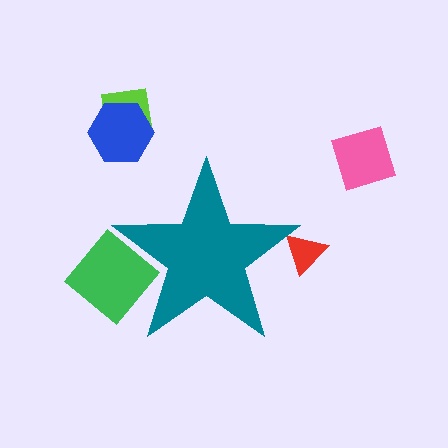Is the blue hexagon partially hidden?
No, the blue hexagon is fully visible.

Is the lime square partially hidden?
No, the lime square is fully visible.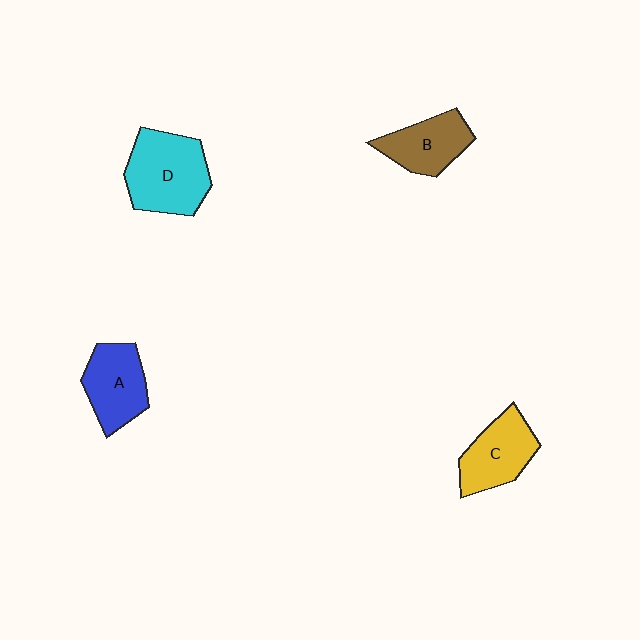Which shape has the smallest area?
Shape B (brown).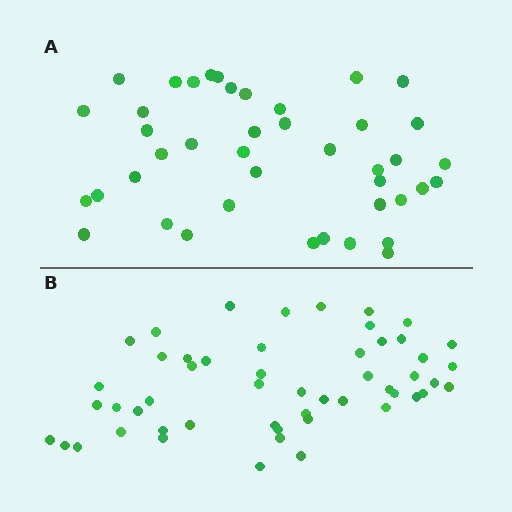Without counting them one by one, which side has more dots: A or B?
Region B (the bottom region) has more dots.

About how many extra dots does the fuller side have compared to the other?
Region B has roughly 10 or so more dots than region A.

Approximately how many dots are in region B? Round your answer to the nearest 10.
About 50 dots. (The exact count is 52, which rounds to 50.)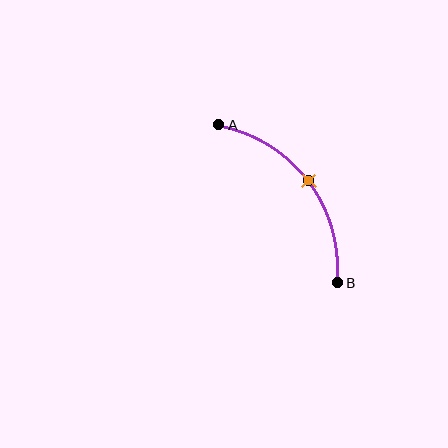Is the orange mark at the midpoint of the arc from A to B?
Yes. The orange mark lies on the arc at equal arc-length from both A and B — it is the arc midpoint.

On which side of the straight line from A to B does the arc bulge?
The arc bulges above and to the right of the straight line connecting A and B.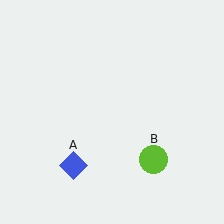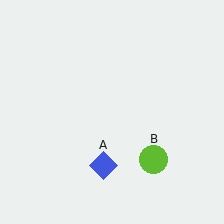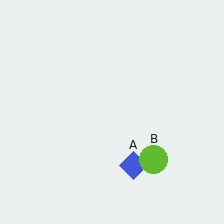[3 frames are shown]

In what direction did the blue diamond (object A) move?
The blue diamond (object A) moved right.